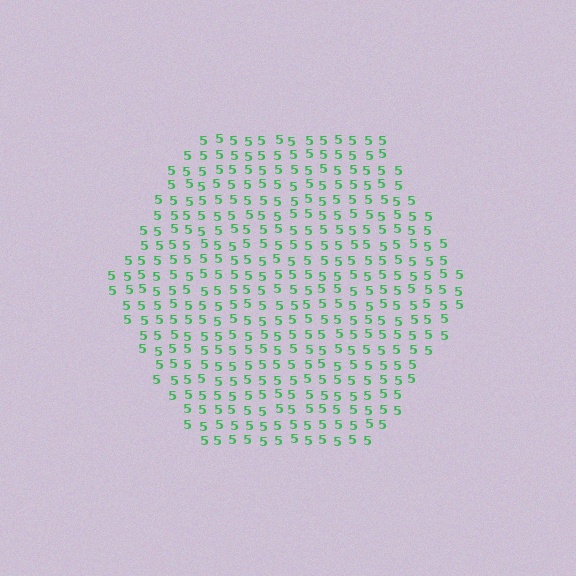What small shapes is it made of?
It is made of small digit 5's.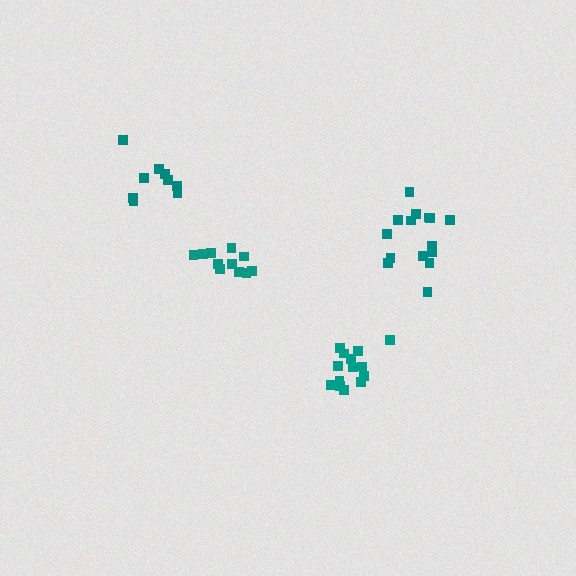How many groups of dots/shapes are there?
There are 4 groups.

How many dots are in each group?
Group 1: 14 dots, Group 2: 11 dots, Group 3: 9 dots, Group 4: 15 dots (49 total).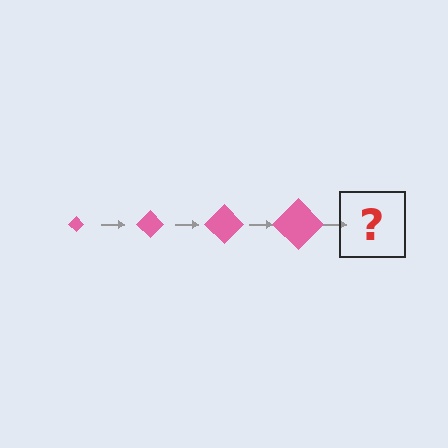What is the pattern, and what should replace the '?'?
The pattern is that the diamond gets progressively larger each step. The '?' should be a pink diamond, larger than the previous one.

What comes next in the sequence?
The next element should be a pink diamond, larger than the previous one.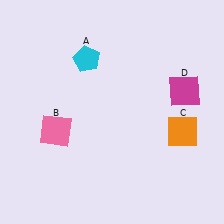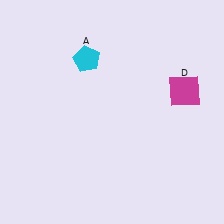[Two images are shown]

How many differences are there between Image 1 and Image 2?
There are 2 differences between the two images.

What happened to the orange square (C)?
The orange square (C) was removed in Image 2. It was in the bottom-right area of Image 1.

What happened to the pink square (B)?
The pink square (B) was removed in Image 2. It was in the bottom-left area of Image 1.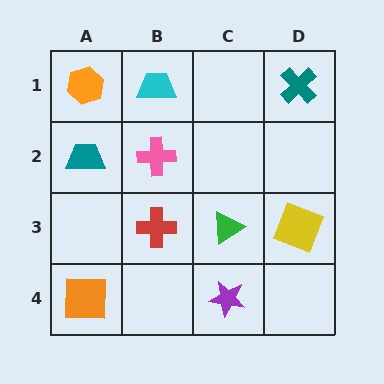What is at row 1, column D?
A teal cross.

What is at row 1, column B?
A cyan trapezoid.